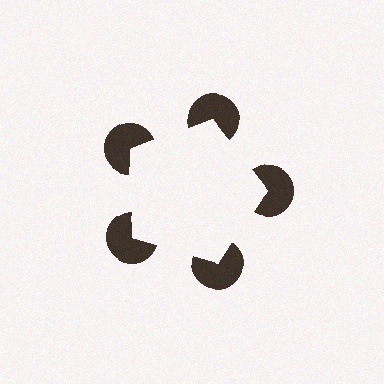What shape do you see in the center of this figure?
An illusory pentagon — its edges are inferred from the aligned wedge cuts in the pac-man discs, not physically drawn.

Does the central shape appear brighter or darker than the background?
It typically appears slightly brighter than the background, even though no actual brightness change is drawn.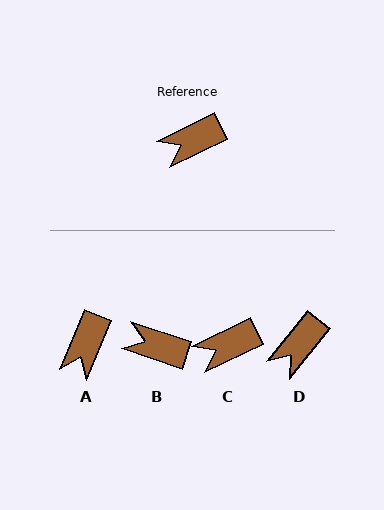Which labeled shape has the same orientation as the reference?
C.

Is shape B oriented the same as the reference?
No, it is off by about 45 degrees.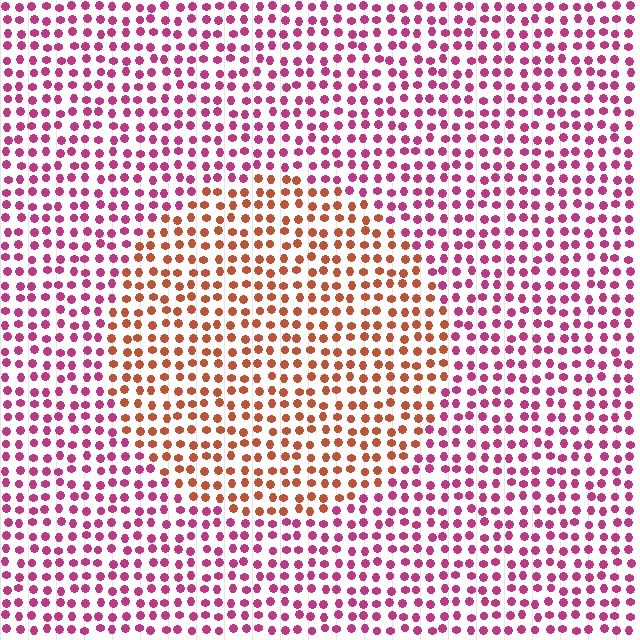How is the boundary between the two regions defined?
The boundary is defined purely by a slight shift in hue (about 48 degrees). Spacing, size, and orientation are identical on both sides.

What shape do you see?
I see a circle.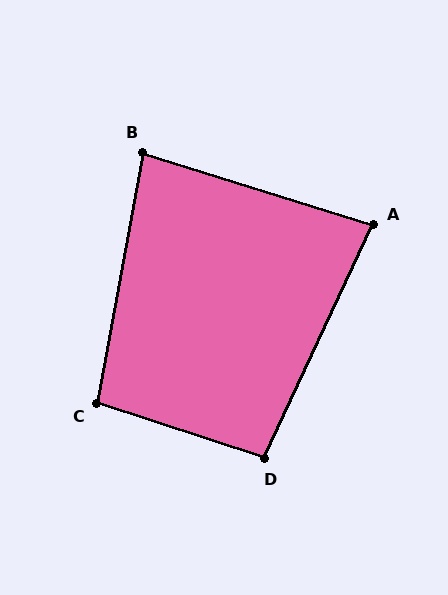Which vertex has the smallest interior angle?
A, at approximately 82 degrees.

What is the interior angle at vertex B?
Approximately 83 degrees (acute).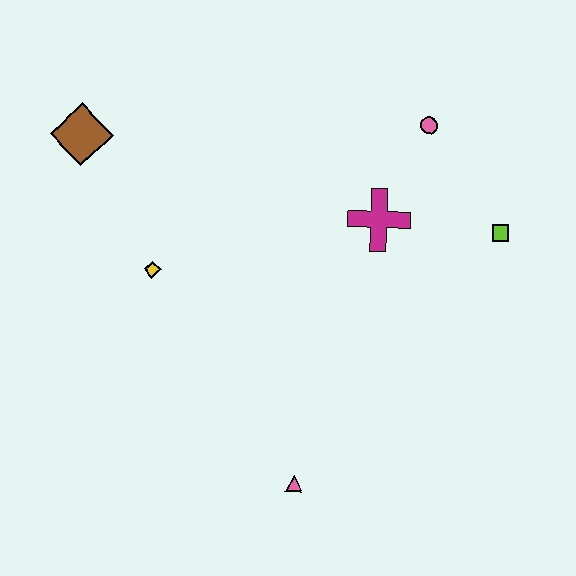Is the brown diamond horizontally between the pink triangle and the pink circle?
No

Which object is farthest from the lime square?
The brown diamond is farthest from the lime square.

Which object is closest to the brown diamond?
The yellow diamond is closest to the brown diamond.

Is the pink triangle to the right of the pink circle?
No